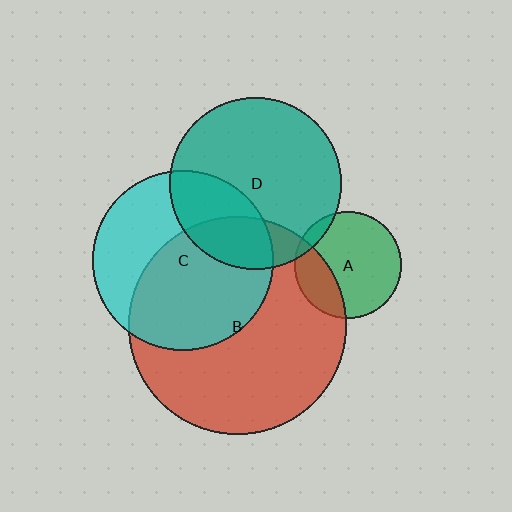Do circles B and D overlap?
Yes.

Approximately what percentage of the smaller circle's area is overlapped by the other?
Approximately 20%.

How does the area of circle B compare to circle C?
Approximately 1.5 times.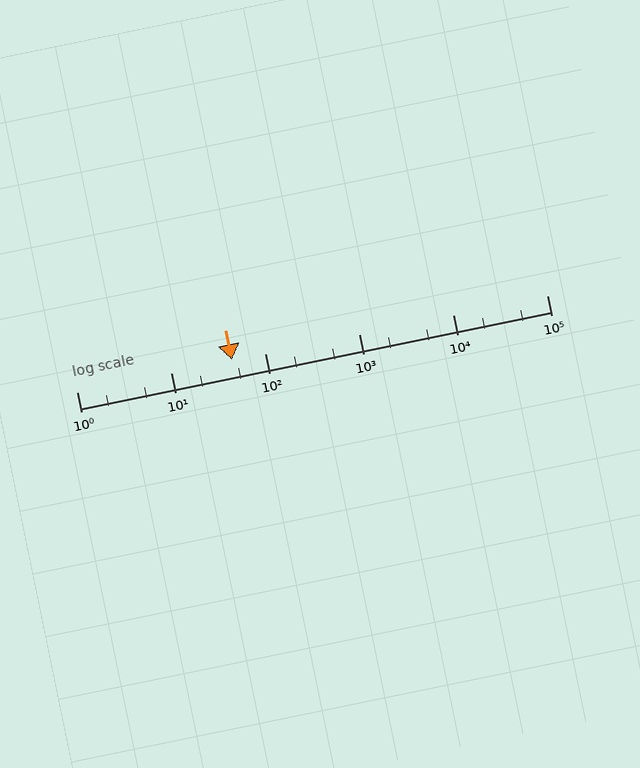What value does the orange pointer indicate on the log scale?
The pointer indicates approximately 45.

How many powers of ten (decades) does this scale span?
The scale spans 5 decades, from 1 to 100000.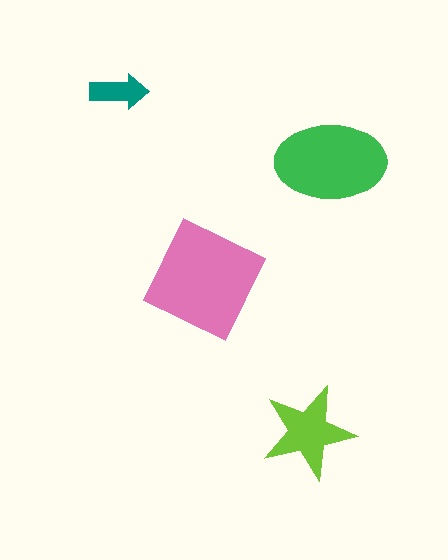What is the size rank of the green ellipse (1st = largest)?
2nd.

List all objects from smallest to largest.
The teal arrow, the lime star, the green ellipse, the pink diamond.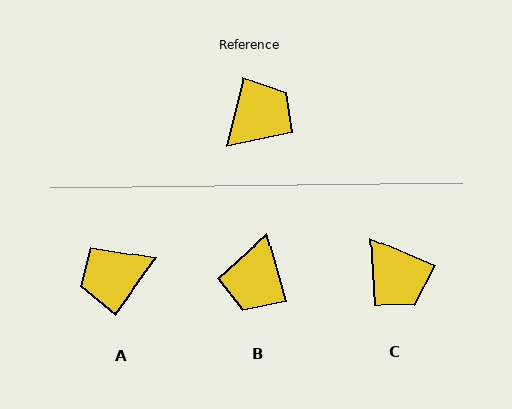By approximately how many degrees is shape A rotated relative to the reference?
Approximately 158 degrees counter-clockwise.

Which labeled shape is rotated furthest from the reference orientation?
A, about 158 degrees away.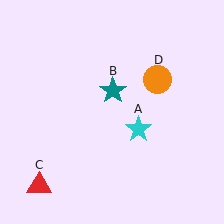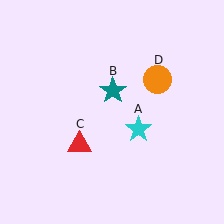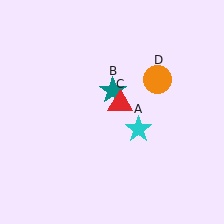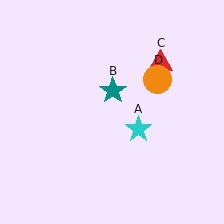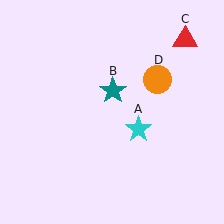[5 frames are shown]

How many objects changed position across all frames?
1 object changed position: red triangle (object C).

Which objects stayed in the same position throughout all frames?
Cyan star (object A) and teal star (object B) and orange circle (object D) remained stationary.